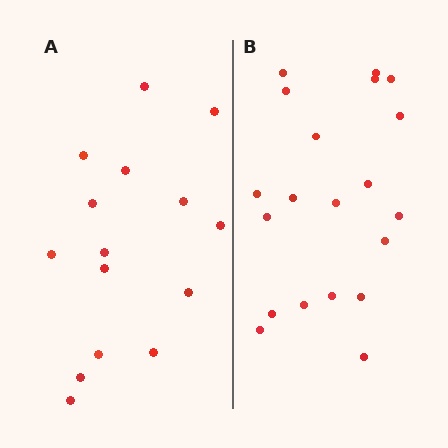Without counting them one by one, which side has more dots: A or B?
Region B (the right region) has more dots.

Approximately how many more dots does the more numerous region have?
Region B has about 5 more dots than region A.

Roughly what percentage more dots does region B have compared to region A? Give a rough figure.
About 35% more.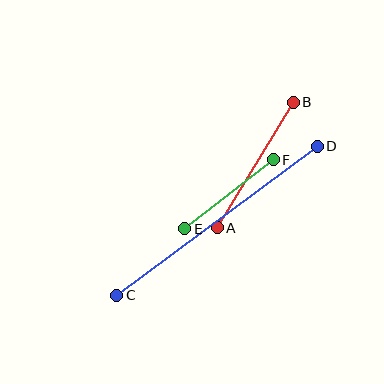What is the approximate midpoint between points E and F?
The midpoint is at approximately (229, 194) pixels.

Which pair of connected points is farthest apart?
Points C and D are farthest apart.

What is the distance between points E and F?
The distance is approximately 112 pixels.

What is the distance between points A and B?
The distance is approximately 147 pixels.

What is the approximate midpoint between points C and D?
The midpoint is at approximately (217, 221) pixels.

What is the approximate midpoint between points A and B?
The midpoint is at approximately (255, 165) pixels.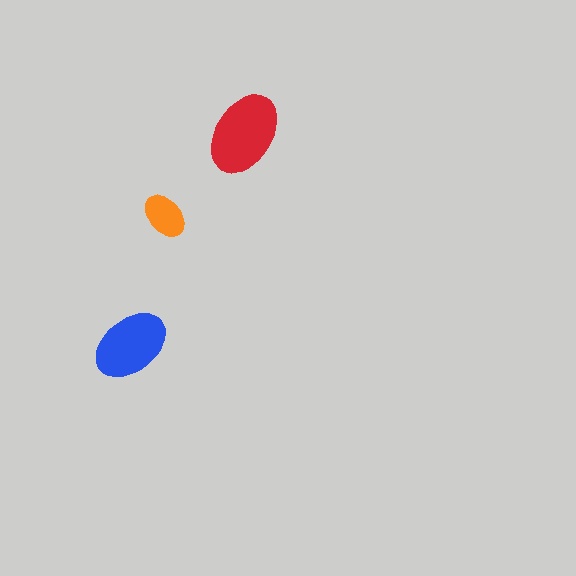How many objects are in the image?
There are 3 objects in the image.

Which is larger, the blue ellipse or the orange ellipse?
The blue one.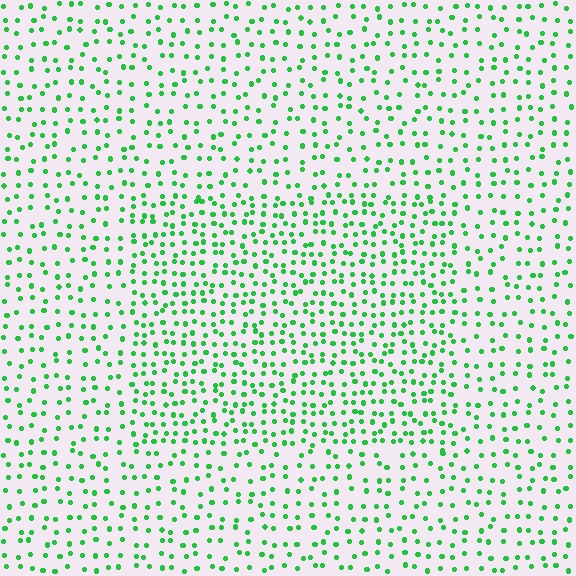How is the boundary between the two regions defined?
The boundary is defined by a change in element density (approximately 1.6x ratio). All elements are the same color, size, and shape.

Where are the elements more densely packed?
The elements are more densely packed inside the rectangle boundary.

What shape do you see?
I see a rectangle.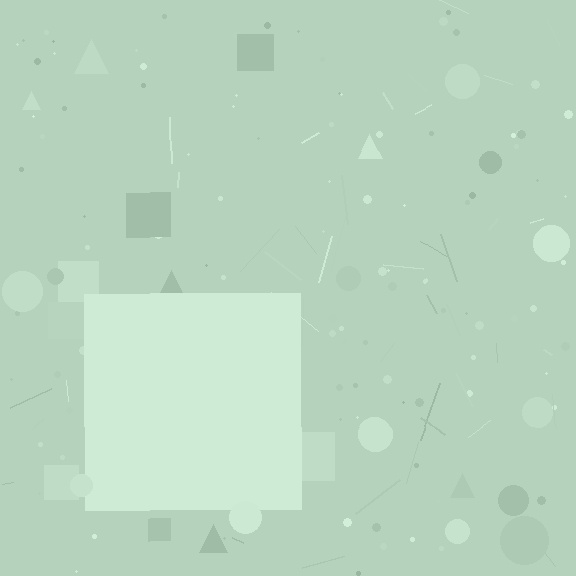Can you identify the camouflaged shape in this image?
The camouflaged shape is a square.